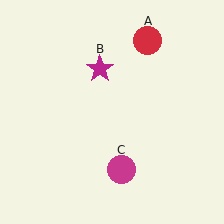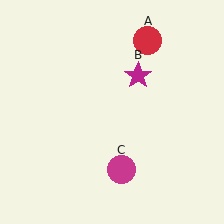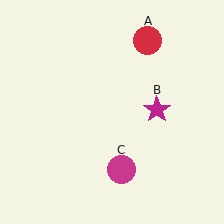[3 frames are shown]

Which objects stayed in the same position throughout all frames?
Red circle (object A) and magenta circle (object C) remained stationary.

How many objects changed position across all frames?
1 object changed position: magenta star (object B).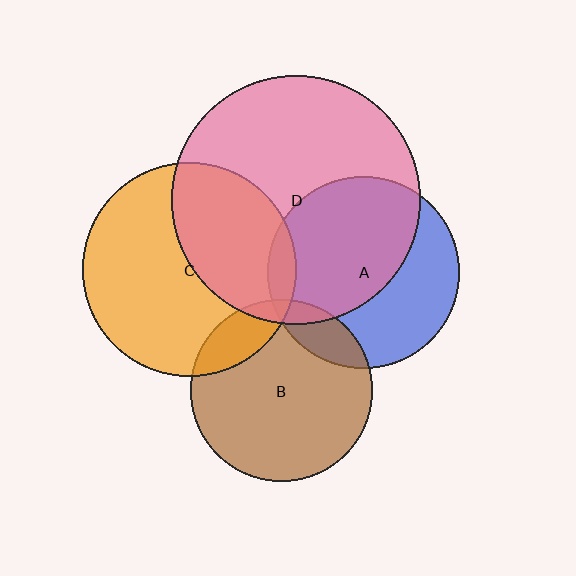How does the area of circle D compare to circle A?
Approximately 1.7 times.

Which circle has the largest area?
Circle D (pink).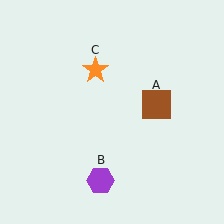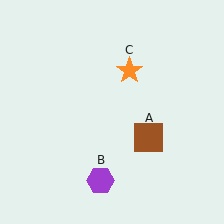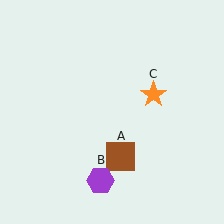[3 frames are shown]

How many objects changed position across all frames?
2 objects changed position: brown square (object A), orange star (object C).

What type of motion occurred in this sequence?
The brown square (object A), orange star (object C) rotated clockwise around the center of the scene.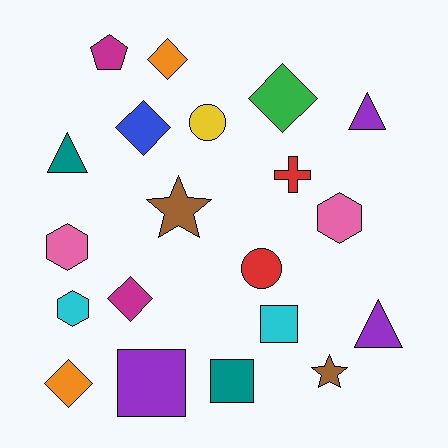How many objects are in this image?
There are 20 objects.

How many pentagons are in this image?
There is 1 pentagon.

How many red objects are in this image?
There are 2 red objects.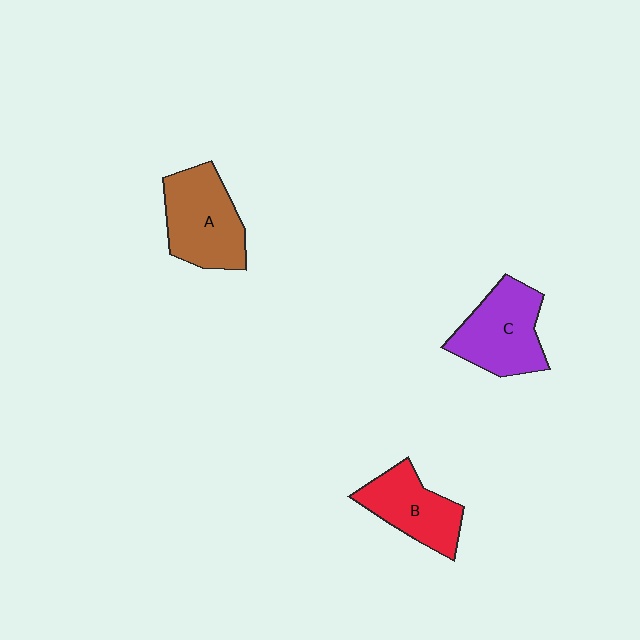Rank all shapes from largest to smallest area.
From largest to smallest: A (brown), C (purple), B (red).